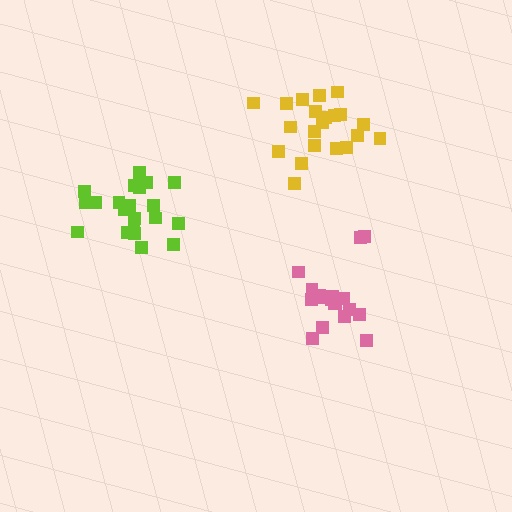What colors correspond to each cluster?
The clusters are colored: lime, pink, yellow.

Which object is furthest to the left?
The lime cluster is leftmost.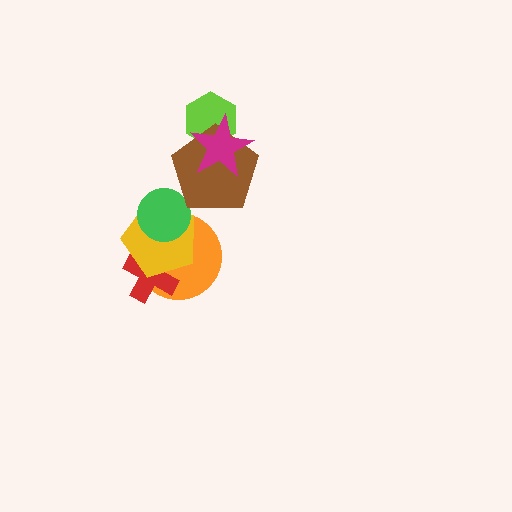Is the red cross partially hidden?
Yes, it is partially covered by another shape.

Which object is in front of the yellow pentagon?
The green circle is in front of the yellow pentagon.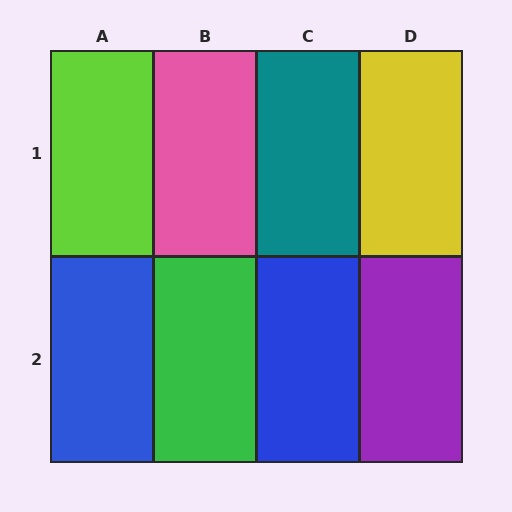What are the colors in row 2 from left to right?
Blue, green, blue, purple.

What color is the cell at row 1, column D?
Yellow.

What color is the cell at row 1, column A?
Lime.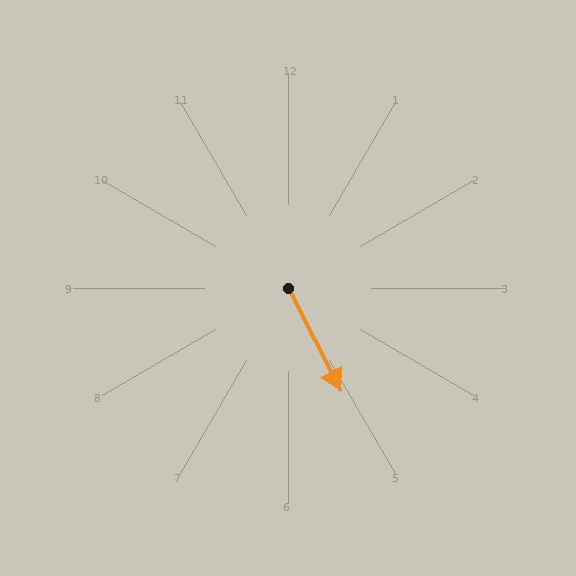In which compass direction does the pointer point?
Southeast.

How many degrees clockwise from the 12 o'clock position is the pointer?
Approximately 153 degrees.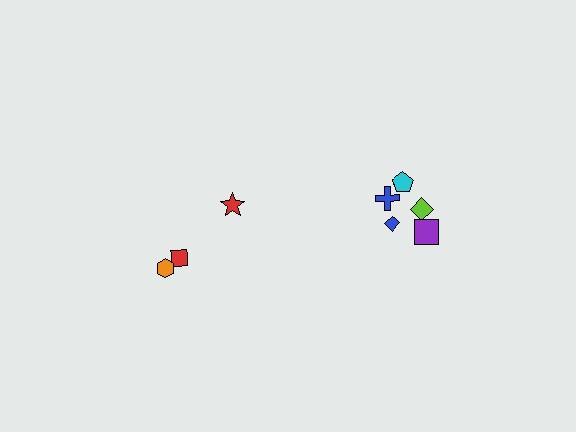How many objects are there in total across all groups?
There are 8 objects.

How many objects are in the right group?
There are 5 objects.